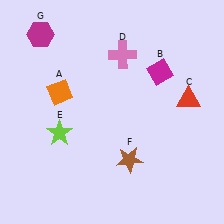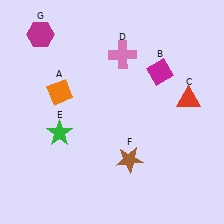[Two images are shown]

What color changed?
The star (E) changed from lime in Image 1 to green in Image 2.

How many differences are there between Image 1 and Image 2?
There is 1 difference between the two images.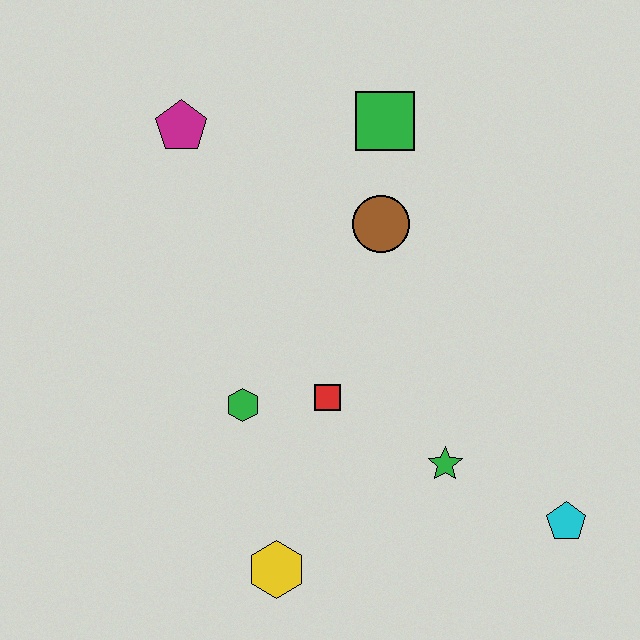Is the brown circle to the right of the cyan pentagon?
No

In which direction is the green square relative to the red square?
The green square is above the red square.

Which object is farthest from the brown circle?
The yellow hexagon is farthest from the brown circle.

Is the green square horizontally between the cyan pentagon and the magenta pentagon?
Yes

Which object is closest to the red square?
The green hexagon is closest to the red square.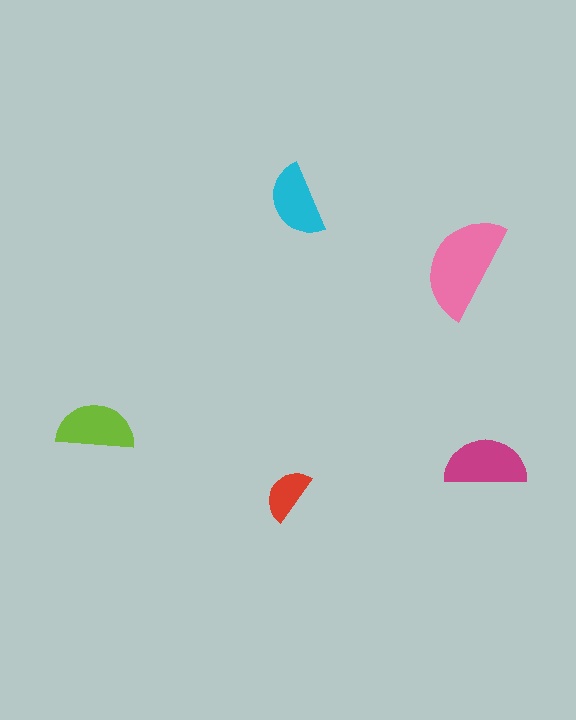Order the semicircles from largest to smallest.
the pink one, the magenta one, the lime one, the cyan one, the red one.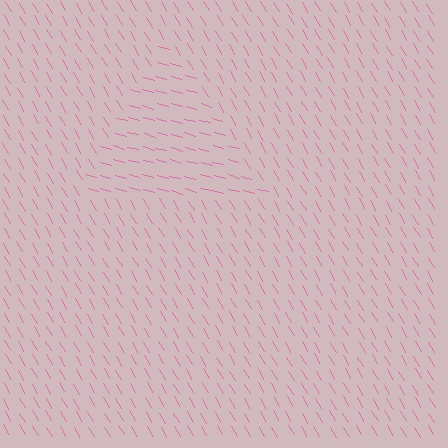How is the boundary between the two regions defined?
The boundary is defined purely by a change in line orientation (approximately 45 degrees difference). All lines are the same color and thickness.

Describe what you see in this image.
The image is filled with small pink line segments. A triangle region in the image has lines oriented differently from the surrounding lines, creating a visible texture boundary.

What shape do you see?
I see a triangle.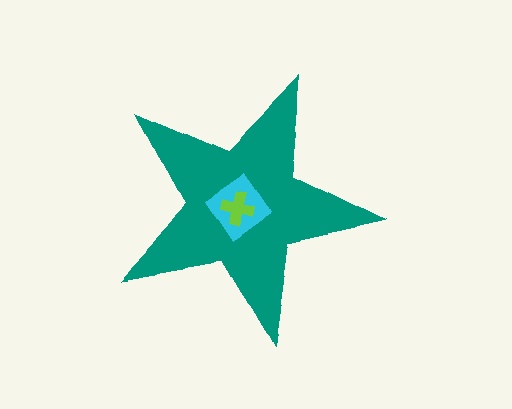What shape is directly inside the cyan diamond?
The lime cross.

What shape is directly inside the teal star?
The cyan diamond.